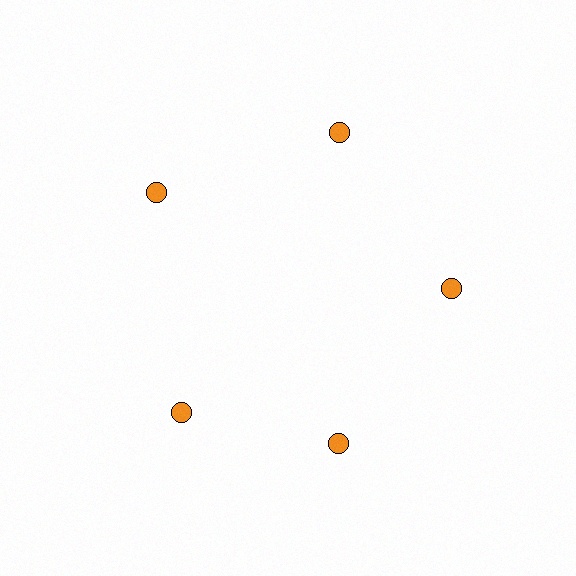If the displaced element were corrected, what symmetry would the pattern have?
It would have 5-fold rotational symmetry — the pattern would map onto itself every 72 degrees.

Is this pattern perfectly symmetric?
No. The 5 orange circles are arranged in a ring, but one element near the 8 o'clock position is rotated out of alignment along the ring, breaking the 5-fold rotational symmetry.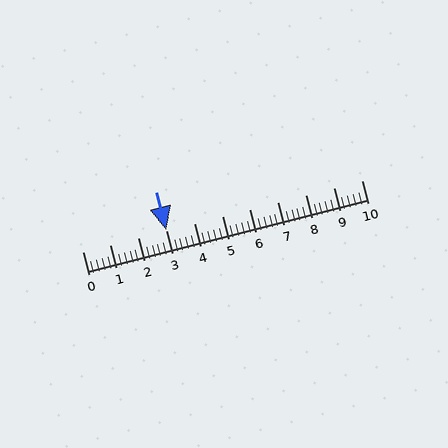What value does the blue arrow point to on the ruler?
The blue arrow points to approximately 3.0.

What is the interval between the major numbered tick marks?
The major tick marks are spaced 1 units apart.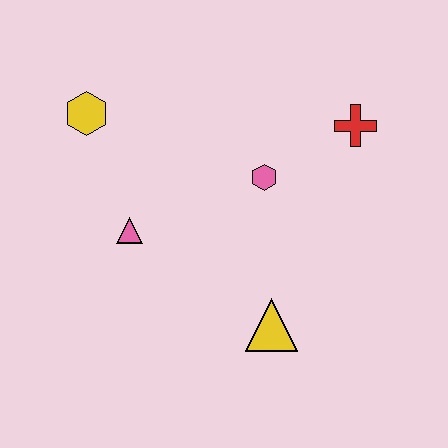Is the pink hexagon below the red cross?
Yes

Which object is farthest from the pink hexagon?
The yellow hexagon is farthest from the pink hexagon.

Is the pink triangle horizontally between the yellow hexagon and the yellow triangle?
Yes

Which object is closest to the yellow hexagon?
The pink triangle is closest to the yellow hexagon.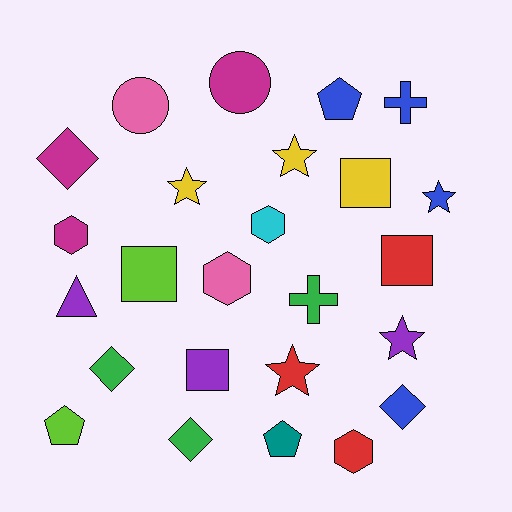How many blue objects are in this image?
There are 4 blue objects.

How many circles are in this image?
There are 2 circles.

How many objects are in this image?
There are 25 objects.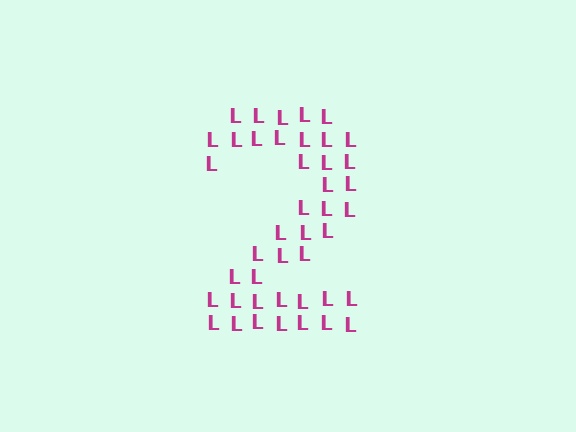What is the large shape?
The large shape is the digit 2.